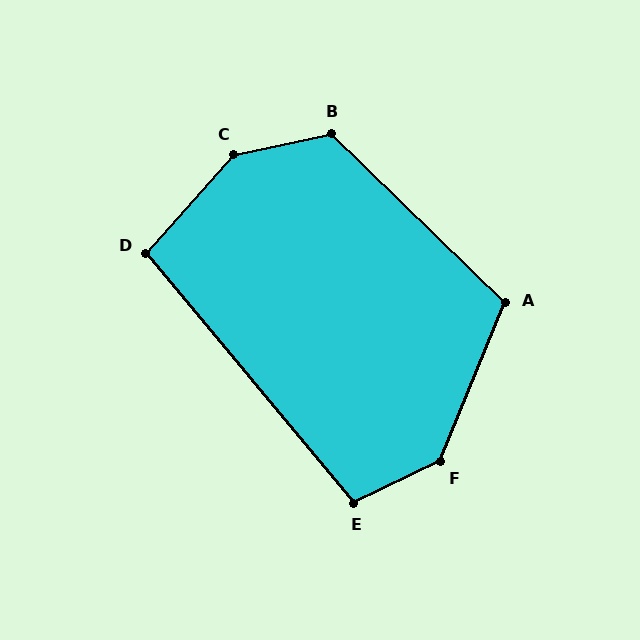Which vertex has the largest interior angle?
C, at approximately 144 degrees.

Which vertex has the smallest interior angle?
D, at approximately 99 degrees.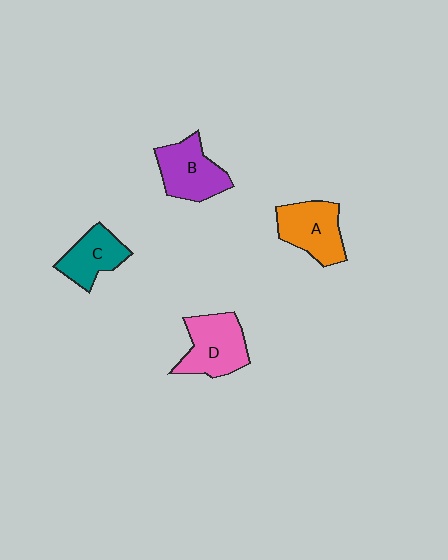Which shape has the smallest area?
Shape C (teal).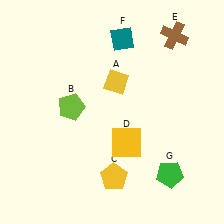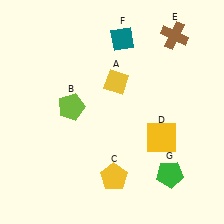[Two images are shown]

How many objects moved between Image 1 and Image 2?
1 object moved between the two images.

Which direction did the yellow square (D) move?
The yellow square (D) moved right.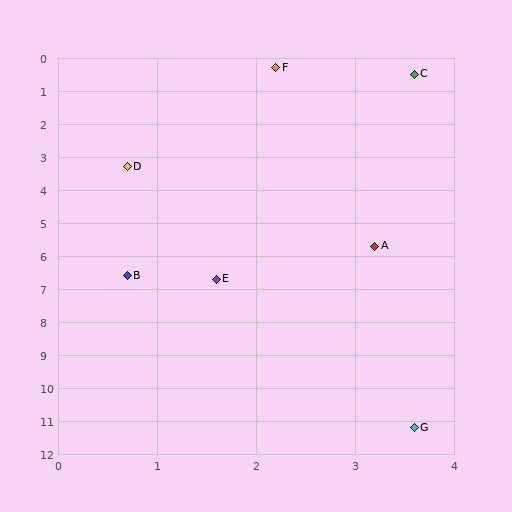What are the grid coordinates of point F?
Point F is at approximately (2.2, 0.3).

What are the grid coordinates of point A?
Point A is at approximately (3.2, 5.7).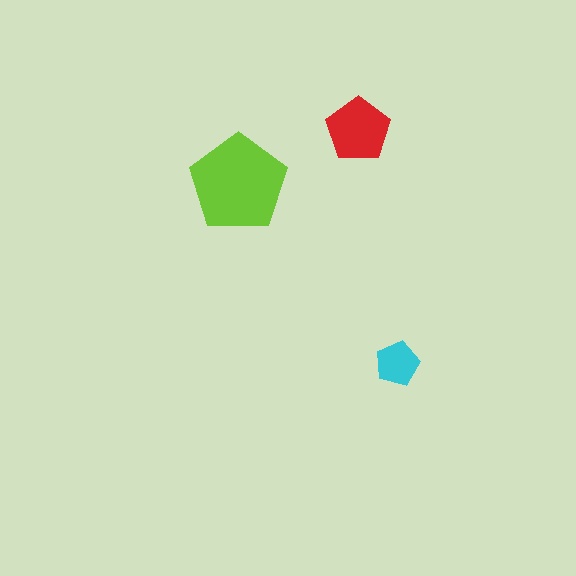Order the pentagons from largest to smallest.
the lime one, the red one, the cyan one.